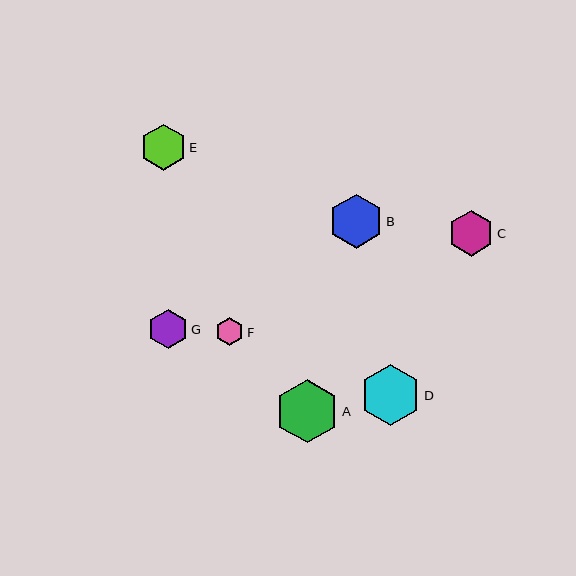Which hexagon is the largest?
Hexagon A is the largest with a size of approximately 63 pixels.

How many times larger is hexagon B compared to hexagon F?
Hexagon B is approximately 1.9 times the size of hexagon F.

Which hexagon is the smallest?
Hexagon F is the smallest with a size of approximately 28 pixels.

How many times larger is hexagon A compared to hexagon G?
Hexagon A is approximately 1.6 times the size of hexagon G.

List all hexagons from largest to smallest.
From largest to smallest: A, D, B, E, C, G, F.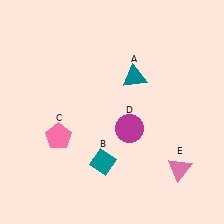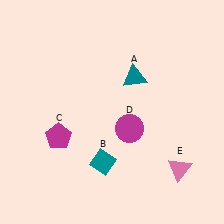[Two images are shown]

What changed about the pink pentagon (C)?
In Image 1, C is pink. In Image 2, it changed to magenta.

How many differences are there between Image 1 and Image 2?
There is 1 difference between the two images.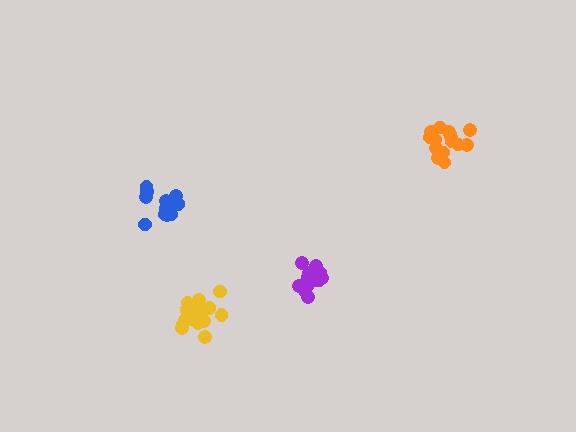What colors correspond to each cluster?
The clusters are colored: orange, yellow, purple, blue.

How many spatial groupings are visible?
There are 4 spatial groupings.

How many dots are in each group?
Group 1: 15 dots, Group 2: 16 dots, Group 3: 14 dots, Group 4: 14 dots (59 total).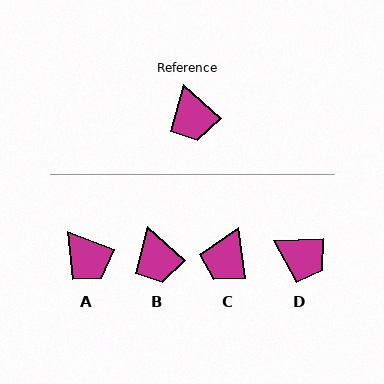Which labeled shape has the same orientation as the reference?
B.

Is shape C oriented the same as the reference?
No, it is off by about 40 degrees.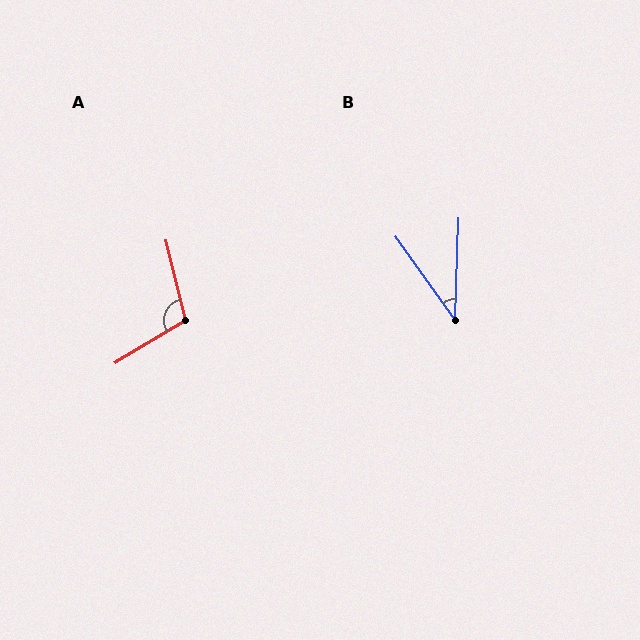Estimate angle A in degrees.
Approximately 108 degrees.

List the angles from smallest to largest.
B (38°), A (108°).